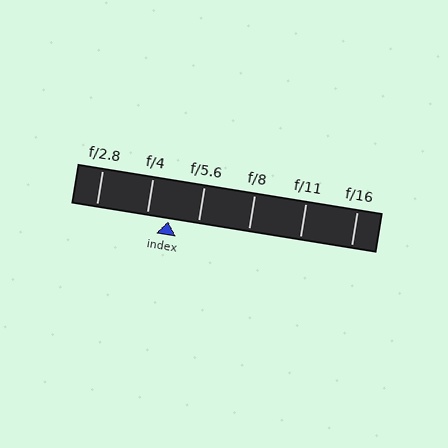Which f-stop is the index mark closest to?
The index mark is closest to f/4.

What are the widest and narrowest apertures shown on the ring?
The widest aperture shown is f/2.8 and the narrowest is f/16.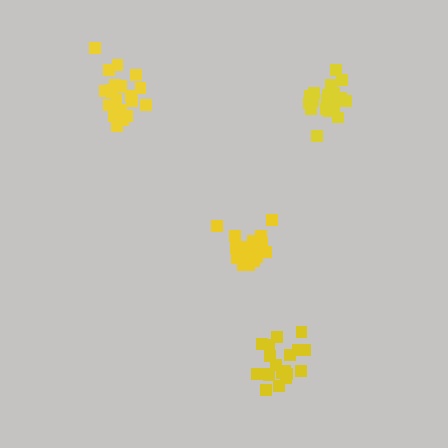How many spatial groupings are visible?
There are 4 spatial groupings.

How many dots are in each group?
Group 1: 19 dots, Group 2: 21 dots, Group 3: 19 dots, Group 4: 19 dots (78 total).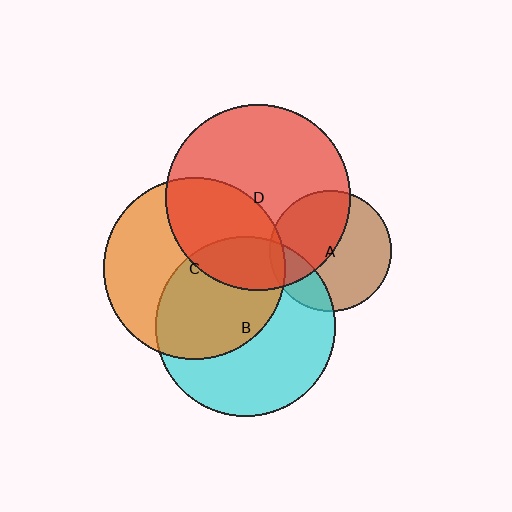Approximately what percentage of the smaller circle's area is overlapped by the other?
Approximately 40%.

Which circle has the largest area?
Circle D (red).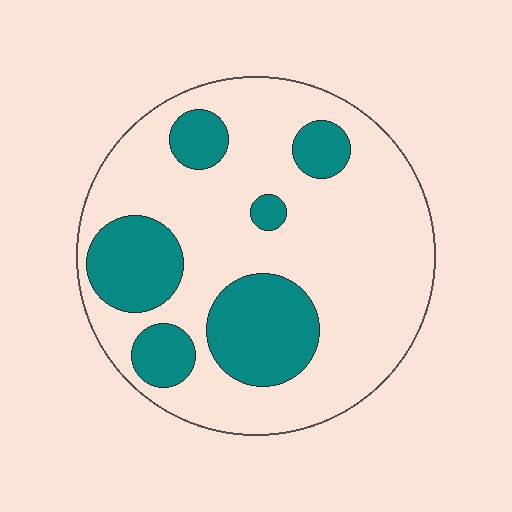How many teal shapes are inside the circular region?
6.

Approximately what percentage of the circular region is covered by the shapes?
Approximately 25%.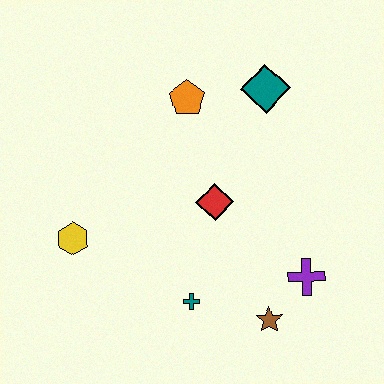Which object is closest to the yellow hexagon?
The teal cross is closest to the yellow hexagon.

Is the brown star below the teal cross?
Yes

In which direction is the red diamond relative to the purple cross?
The red diamond is to the left of the purple cross.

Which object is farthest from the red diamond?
The yellow hexagon is farthest from the red diamond.